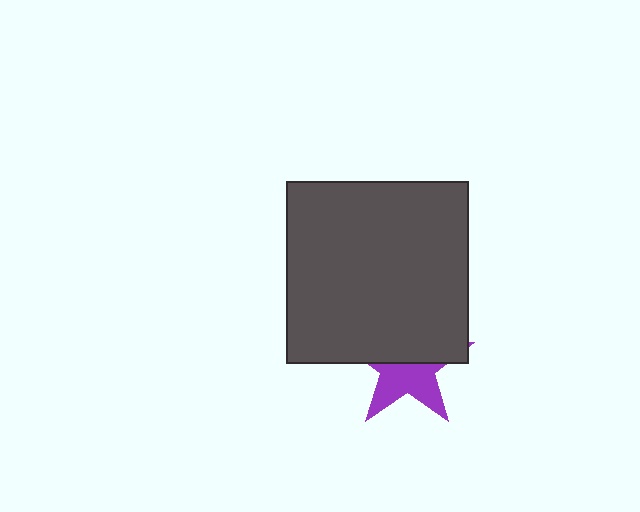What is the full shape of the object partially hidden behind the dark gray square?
The partially hidden object is a purple star.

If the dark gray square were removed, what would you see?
You would see the complete purple star.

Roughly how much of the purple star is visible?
About half of it is visible (roughly 47%).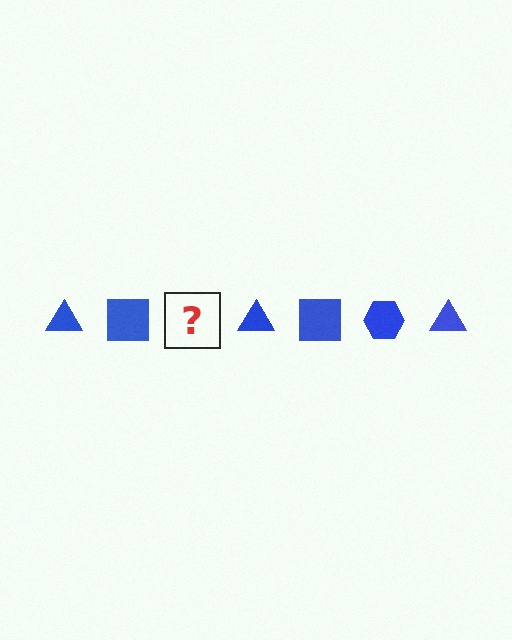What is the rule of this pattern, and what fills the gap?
The rule is that the pattern cycles through triangle, square, hexagon shapes in blue. The gap should be filled with a blue hexagon.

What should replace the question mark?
The question mark should be replaced with a blue hexagon.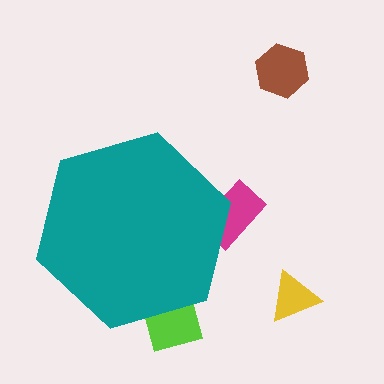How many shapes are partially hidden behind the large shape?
2 shapes are partially hidden.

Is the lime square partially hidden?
Yes, the lime square is partially hidden behind the teal hexagon.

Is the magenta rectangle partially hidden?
Yes, the magenta rectangle is partially hidden behind the teal hexagon.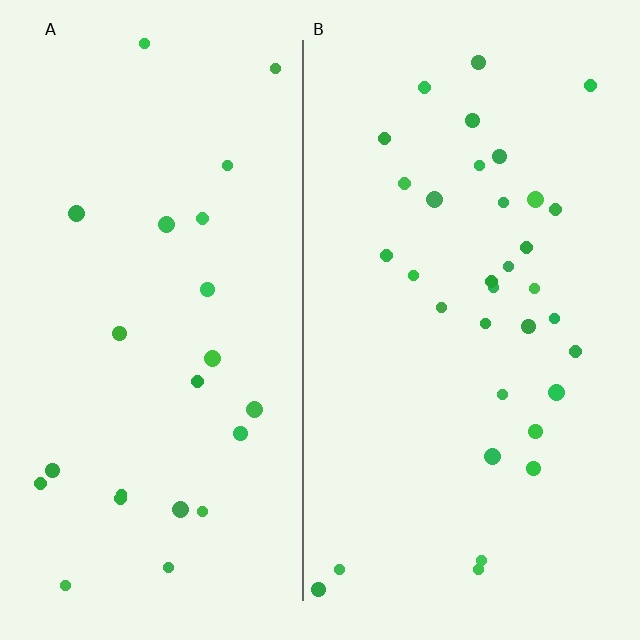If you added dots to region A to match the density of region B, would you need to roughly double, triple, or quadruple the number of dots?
Approximately double.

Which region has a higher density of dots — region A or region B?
B (the right).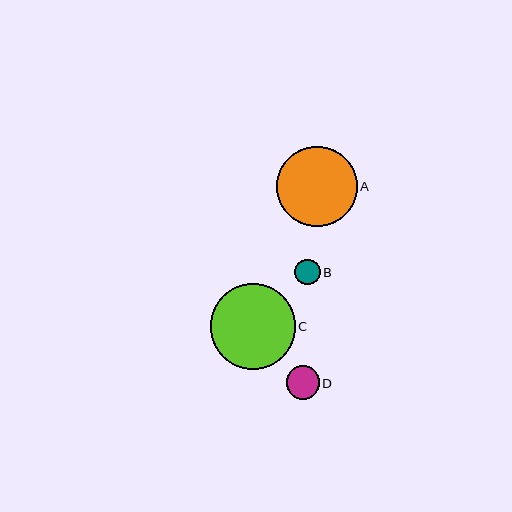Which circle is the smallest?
Circle B is the smallest with a size of approximately 26 pixels.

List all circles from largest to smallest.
From largest to smallest: C, A, D, B.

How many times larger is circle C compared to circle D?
Circle C is approximately 2.6 times the size of circle D.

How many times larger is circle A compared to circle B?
Circle A is approximately 3.2 times the size of circle B.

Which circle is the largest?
Circle C is the largest with a size of approximately 85 pixels.